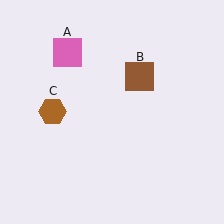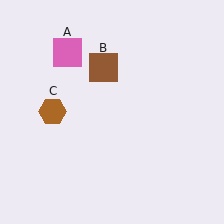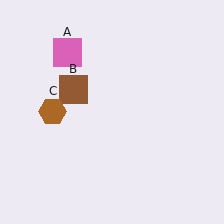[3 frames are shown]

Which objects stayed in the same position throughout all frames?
Pink square (object A) and brown hexagon (object C) remained stationary.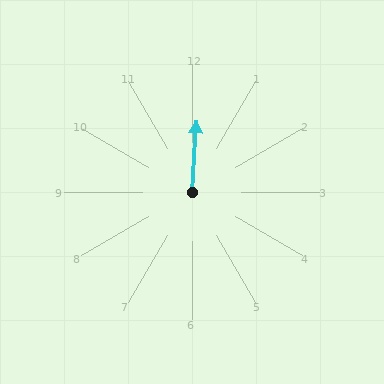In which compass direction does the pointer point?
North.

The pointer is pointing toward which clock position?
Roughly 12 o'clock.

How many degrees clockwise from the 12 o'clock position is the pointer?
Approximately 4 degrees.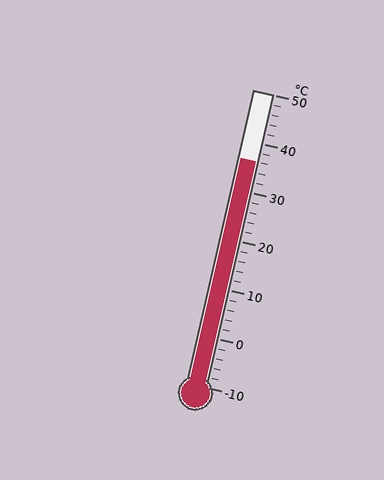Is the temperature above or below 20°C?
The temperature is above 20°C.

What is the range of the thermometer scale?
The thermometer scale ranges from -10°C to 50°C.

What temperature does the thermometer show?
The thermometer shows approximately 36°C.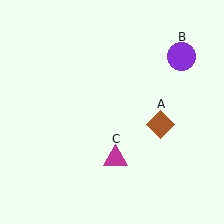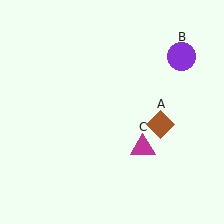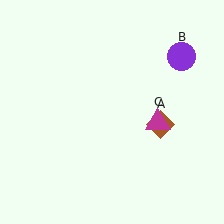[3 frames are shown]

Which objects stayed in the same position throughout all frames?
Brown diamond (object A) and purple circle (object B) remained stationary.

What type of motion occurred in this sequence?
The magenta triangle (object C) rotated counterclockwise around the center of the scene.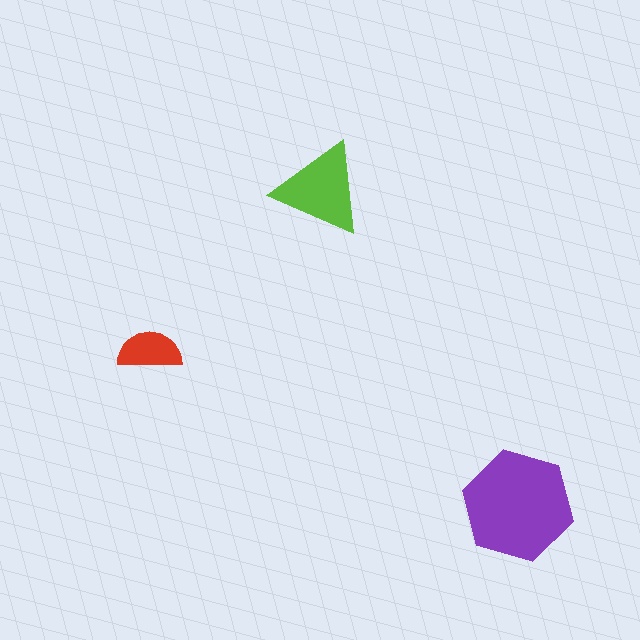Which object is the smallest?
The red semicircle.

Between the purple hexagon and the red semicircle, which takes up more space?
The purple hexagon.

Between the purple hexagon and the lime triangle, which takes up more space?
The purple hexagon.